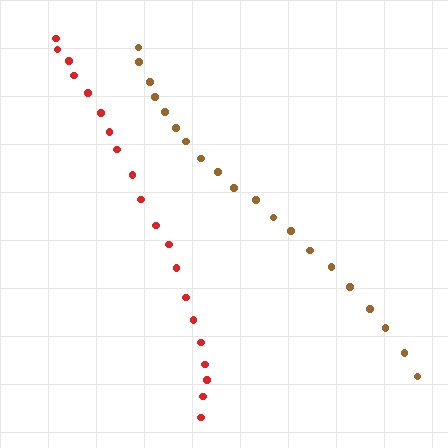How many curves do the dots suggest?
There are 2 distinct paths.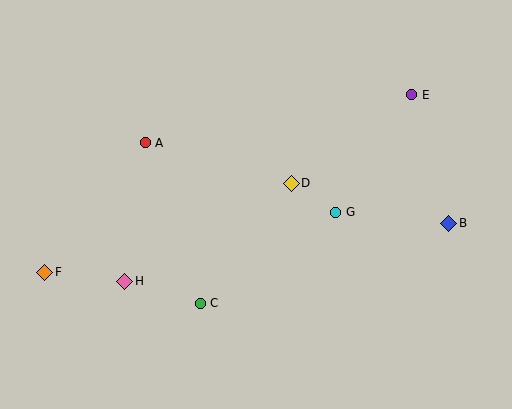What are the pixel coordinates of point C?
Point C is at (200, 303).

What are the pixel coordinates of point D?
Point D is at (291, 183).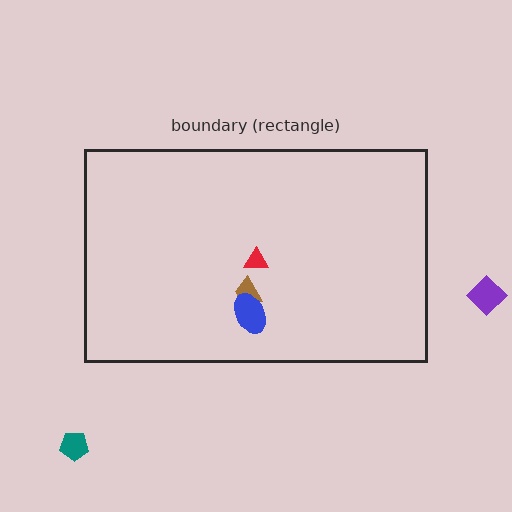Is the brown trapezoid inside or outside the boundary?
Inside.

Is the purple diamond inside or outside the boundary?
Outside.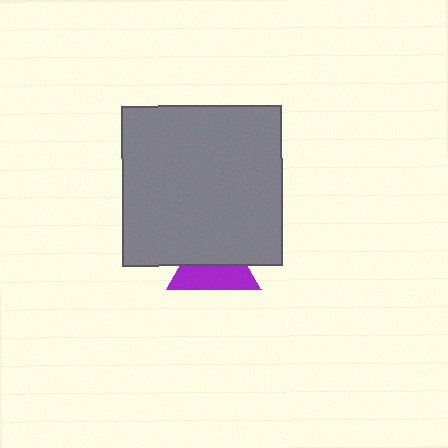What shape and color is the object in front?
The object in front is a gray square.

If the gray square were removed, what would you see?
You would see the complete purple triangle.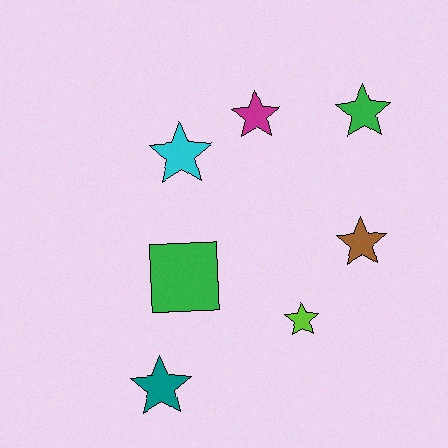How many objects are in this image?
There are 7 objects.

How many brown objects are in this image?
There is 1 brown object.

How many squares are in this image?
There is 1 square.